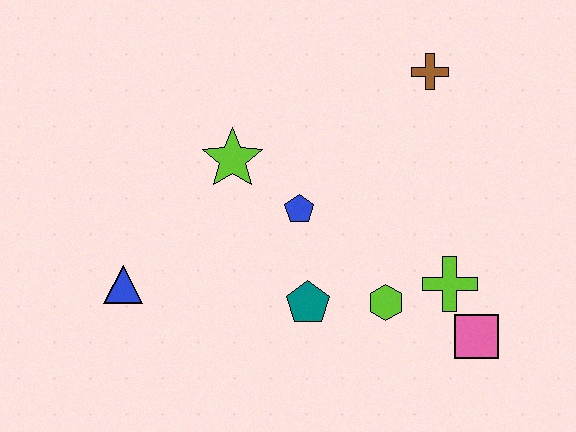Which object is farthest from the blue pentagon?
The pink square is farthest from the blue pentagon.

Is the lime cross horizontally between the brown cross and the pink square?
Yes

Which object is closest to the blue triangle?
The lime star is closest to the blue triangle.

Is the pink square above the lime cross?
No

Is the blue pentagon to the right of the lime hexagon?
No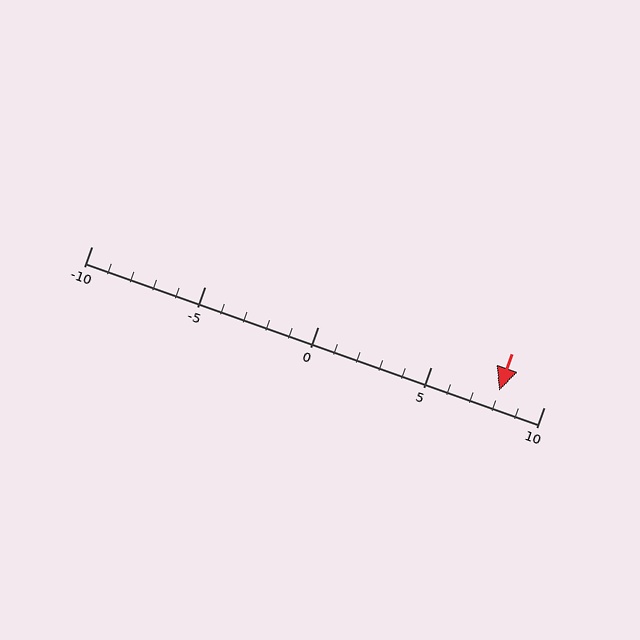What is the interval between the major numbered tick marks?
The major tick marks are spaced 5 units apart.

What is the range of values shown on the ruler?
The ruler shows values from -10 to 10.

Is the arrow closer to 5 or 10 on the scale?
The arrow is closer to 10.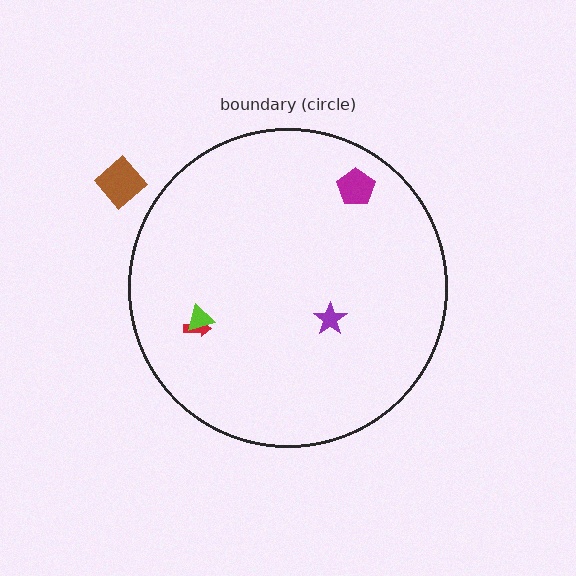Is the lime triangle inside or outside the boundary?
Inside.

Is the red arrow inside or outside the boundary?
Inside.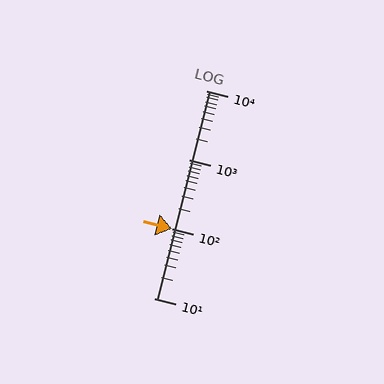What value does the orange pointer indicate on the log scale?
The pointer indicates approximately 100.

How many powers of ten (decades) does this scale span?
The scale spans 3 decades, from 10 to 10000.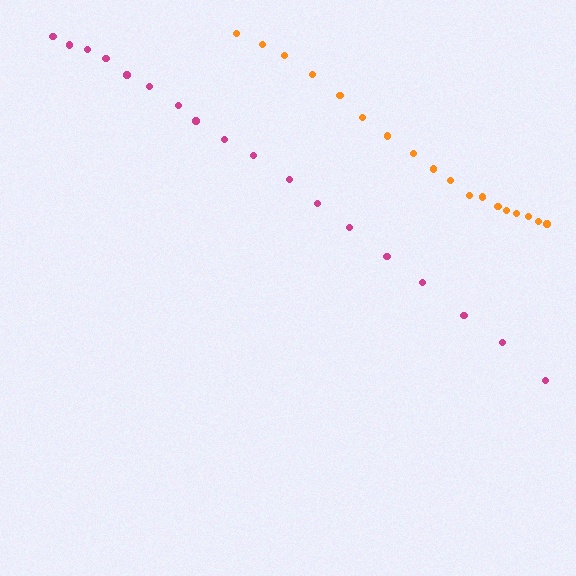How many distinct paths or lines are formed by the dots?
There are 2 distinct paths.